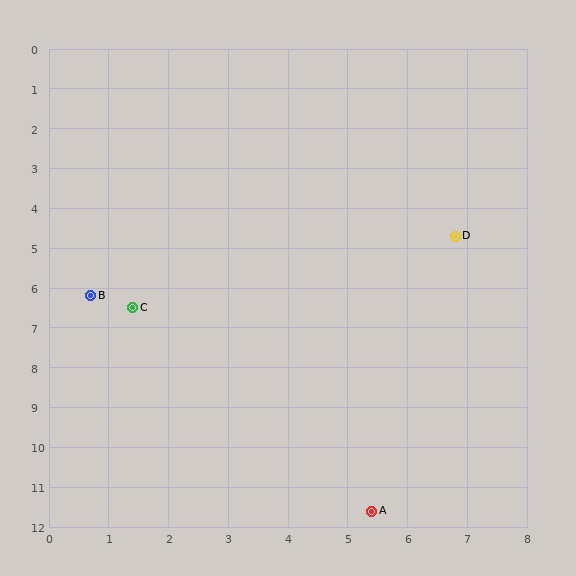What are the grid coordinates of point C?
Point C is at approximately (1.4, 6.5).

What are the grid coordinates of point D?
Point D is at approximately (6.8, 4.7).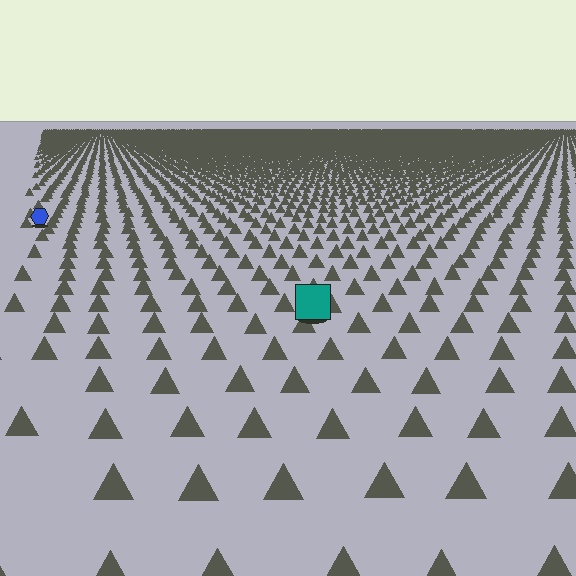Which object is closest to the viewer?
The teal square is closest. The texture marks near it are larger and more spread out.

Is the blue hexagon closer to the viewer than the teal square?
No. The teal square is closer — you can tell from the texture gradient: the ground texture is coarser near it.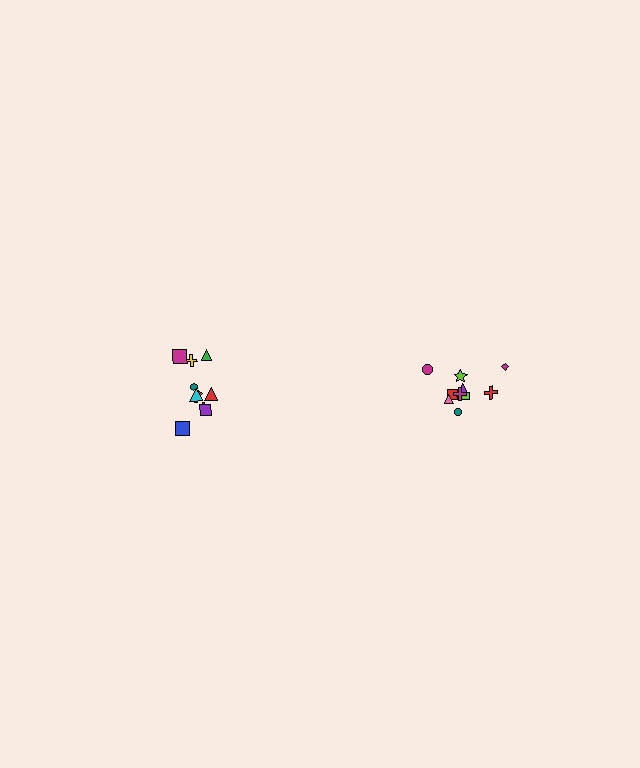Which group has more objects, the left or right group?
The left group.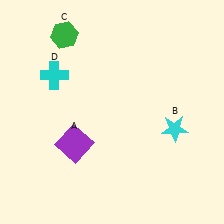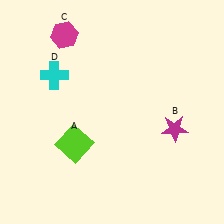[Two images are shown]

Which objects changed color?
A changed from purple to lime. B changed from cyan to magenta. C changed from green to magenta.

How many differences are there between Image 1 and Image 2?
There are 3 differences between the two images.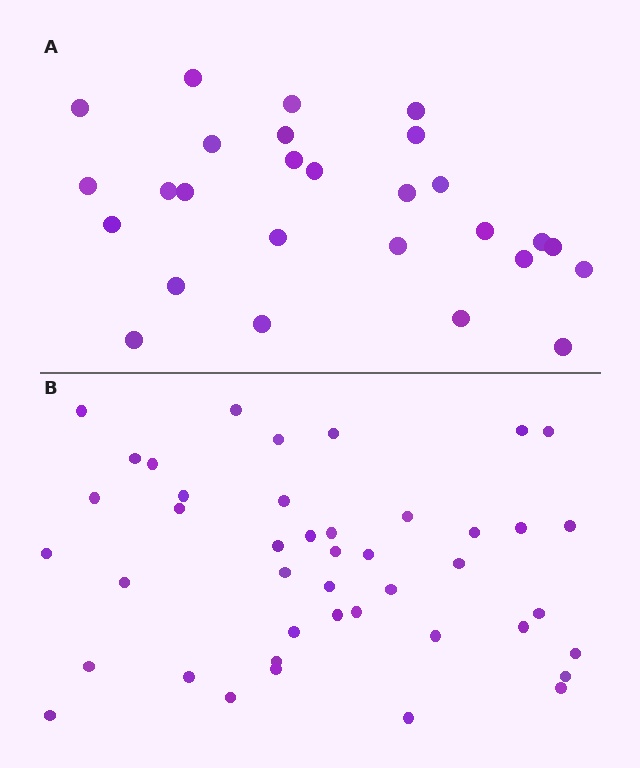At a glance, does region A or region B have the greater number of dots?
Region B (the bottom region) has more dots.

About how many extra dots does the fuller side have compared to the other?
Region B has approximately 15 more dots than region A.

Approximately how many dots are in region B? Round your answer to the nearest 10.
About 40 dots. (The exact count is 43, which rounds to 40.)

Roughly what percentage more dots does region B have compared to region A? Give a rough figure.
About 60% more.